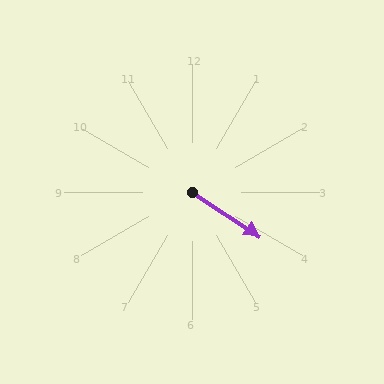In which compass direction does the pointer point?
Southeast.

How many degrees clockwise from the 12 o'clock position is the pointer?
Approximately 123 degrees.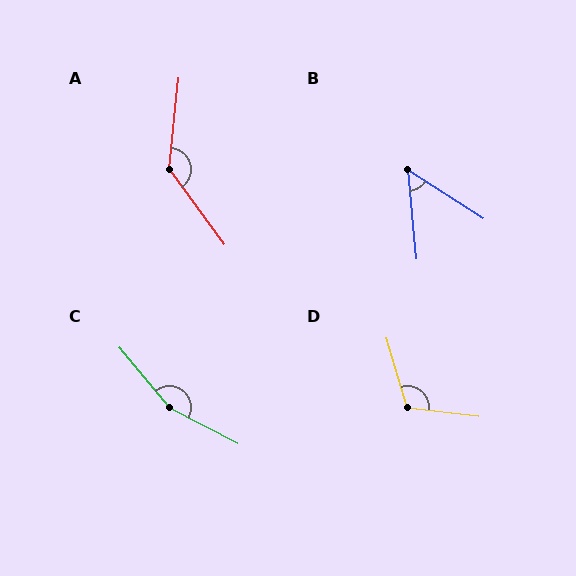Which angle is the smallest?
B, at approximately 52 degrees.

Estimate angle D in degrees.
Approximately 113 degrees.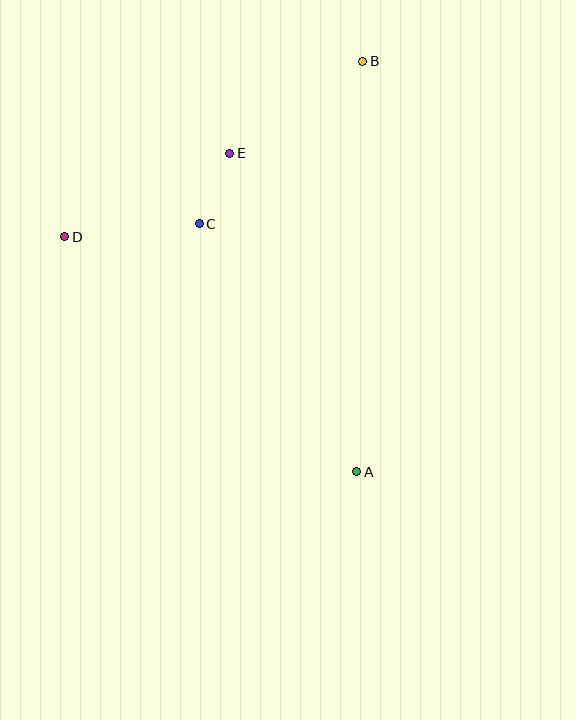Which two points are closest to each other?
Points C and E are closest to each other.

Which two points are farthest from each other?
Points A and B are farthest from each other.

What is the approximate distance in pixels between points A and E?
The distance between A and E is approximately 343 pixels.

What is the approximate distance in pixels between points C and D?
The distance between C and D is approximately 135 pixels.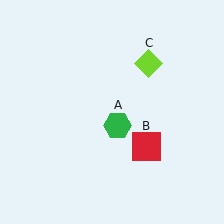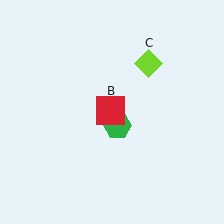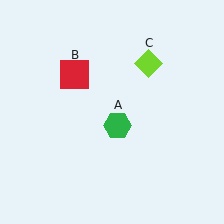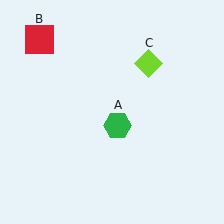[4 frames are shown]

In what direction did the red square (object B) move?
The red square (object B) moved up and to the left.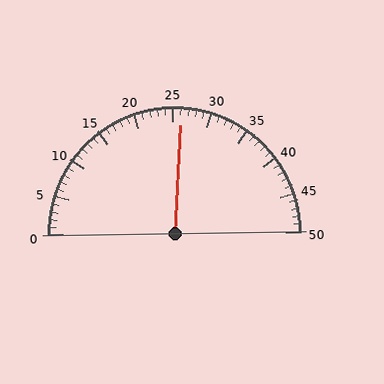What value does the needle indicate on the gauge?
The needle indicates approximately 26.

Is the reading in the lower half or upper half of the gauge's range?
The reading is in the upper half of the range (0 to 50).